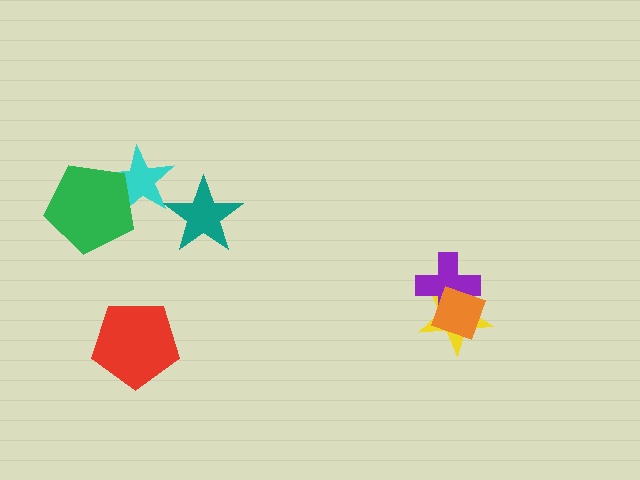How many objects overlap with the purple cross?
2 objects overlap with the purple cross.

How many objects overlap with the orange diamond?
2 objects overlap with the orange diamond.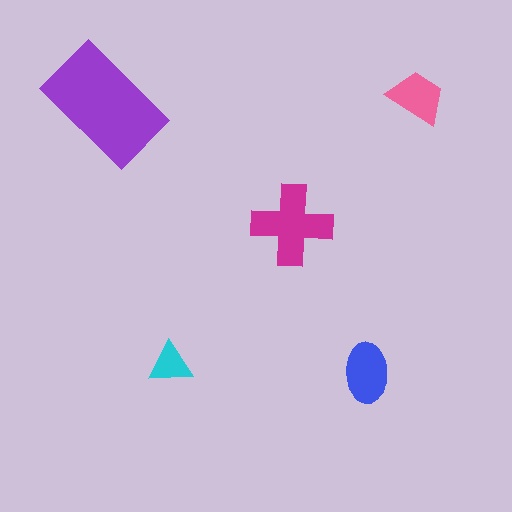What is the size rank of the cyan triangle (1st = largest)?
5th.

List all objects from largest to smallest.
The purple rectangle, the magenta cross, the blue ellipse, the pink trapezoid, the cyan triangle.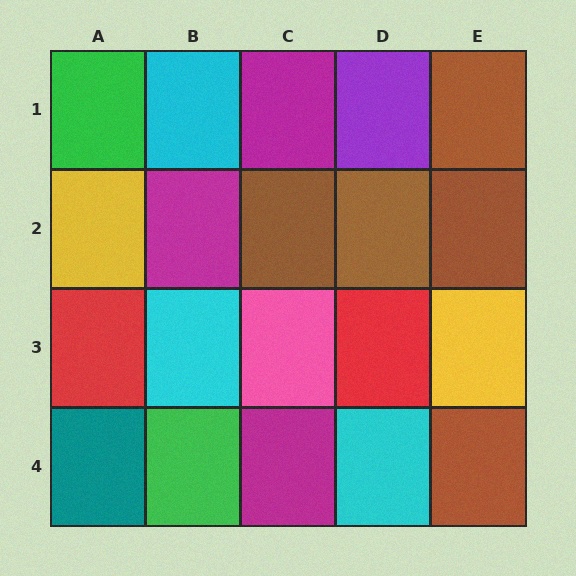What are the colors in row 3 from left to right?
Red, cyan, pink, red, yellow.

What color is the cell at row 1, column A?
Green.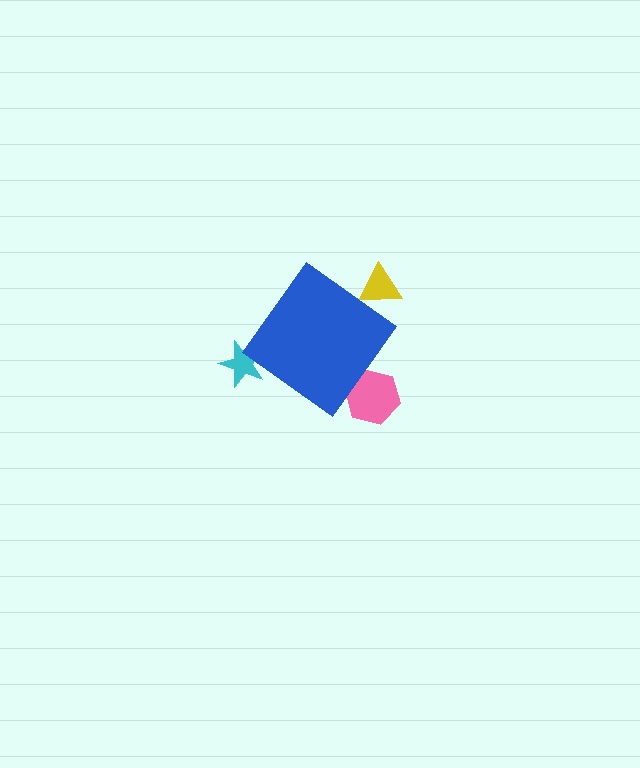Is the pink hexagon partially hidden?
Yes, the pink hexagon is partially hidden behind the blue diamond.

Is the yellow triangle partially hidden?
Yes, the yellow triangle is partially hidden behind the blue diamond.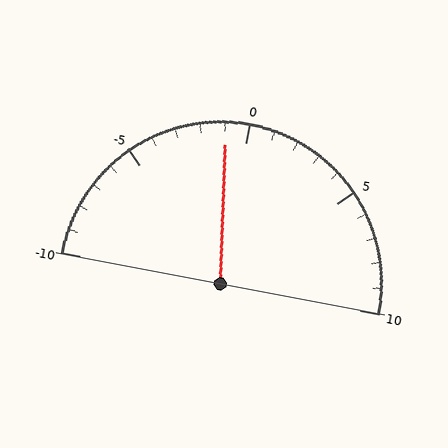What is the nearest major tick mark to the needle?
The nearest major tick mark is 0.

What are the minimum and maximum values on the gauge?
The gauge ranges from -10 to 10.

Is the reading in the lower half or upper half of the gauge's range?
The reading is in the lower half of the range (-10 to 10).